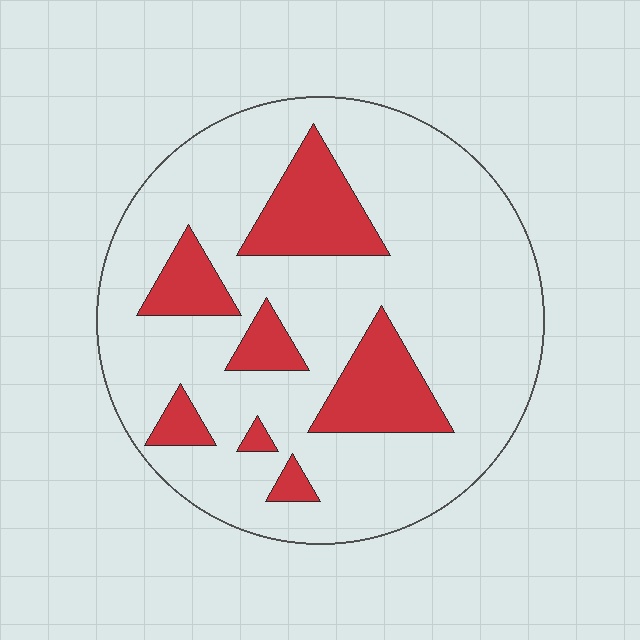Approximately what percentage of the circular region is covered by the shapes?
Approximately 20%.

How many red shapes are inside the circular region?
7.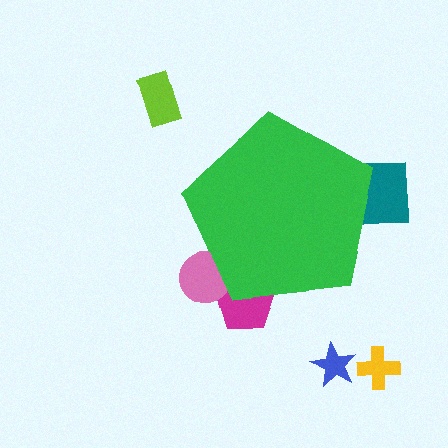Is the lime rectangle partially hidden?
No, the lime rectangle is fully visible.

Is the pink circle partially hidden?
Yes, the pink circle is partially hidden behind the green pentagon.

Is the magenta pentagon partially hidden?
Yes, the magenta pentagon is partially hidden behind the green pentagon.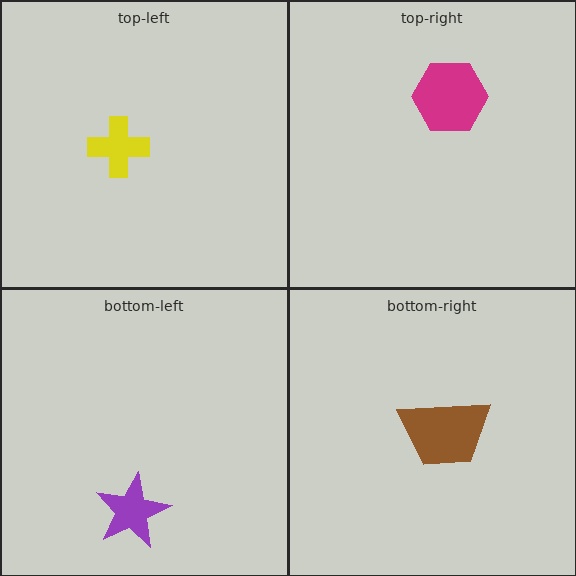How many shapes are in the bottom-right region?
1.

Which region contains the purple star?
The bottom-left region.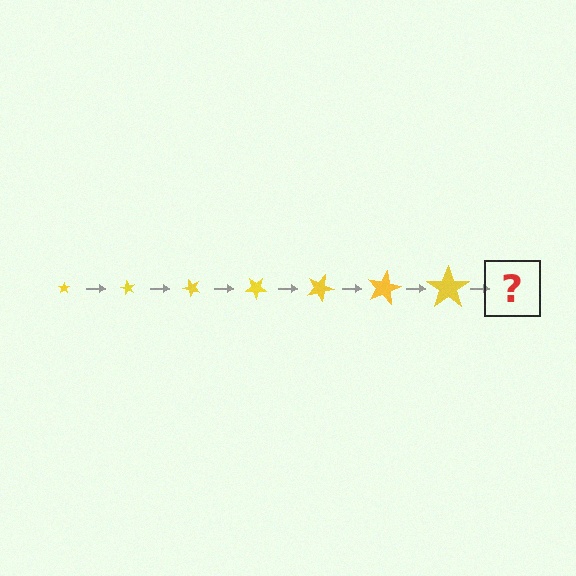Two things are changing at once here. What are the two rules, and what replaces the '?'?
The two rules are that the star grows larger each step and it rotates 60 degrees each step. The '?' should be a star, larger than the previous one and rotated 420 degrees from the start.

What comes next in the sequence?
The next element should be a star, larger than the previous one and rotated 420 degrees from the start.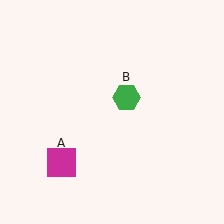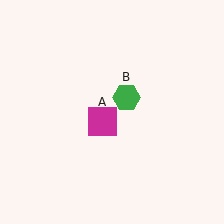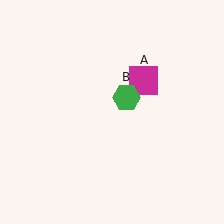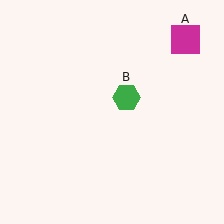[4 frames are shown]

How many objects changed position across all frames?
1 object changed position: magenta square (object A).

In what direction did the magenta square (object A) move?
The magenta square (object A) moved up and to the right.